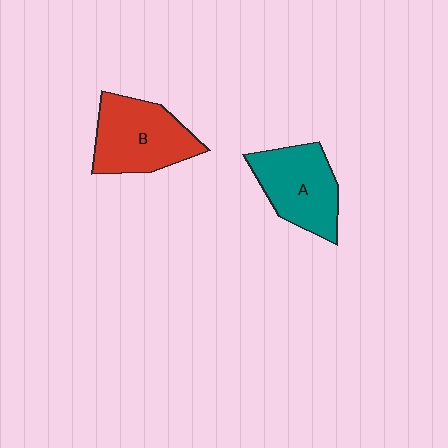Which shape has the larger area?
Shape B (red).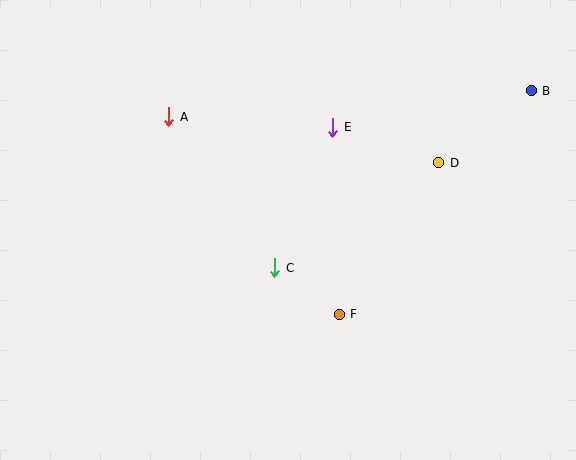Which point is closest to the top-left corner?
Point A is closest to the top-left corner.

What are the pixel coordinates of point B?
Point B is at (531, 91).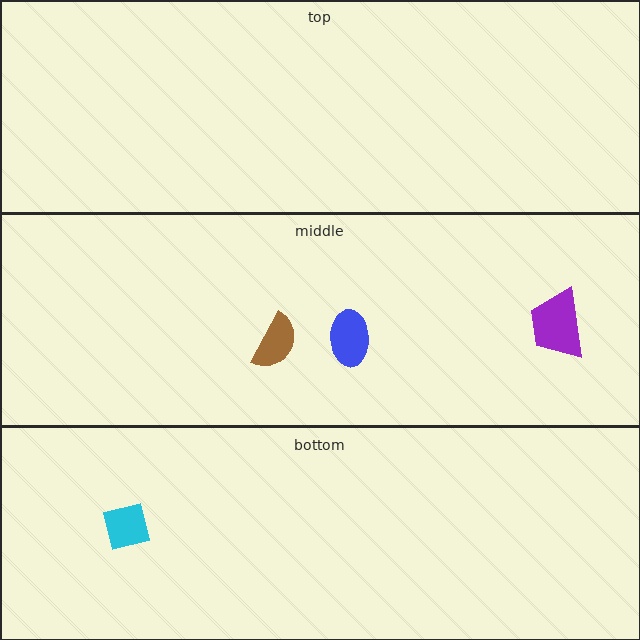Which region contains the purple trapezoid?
The middle region.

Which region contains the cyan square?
The bottom region.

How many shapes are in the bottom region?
1.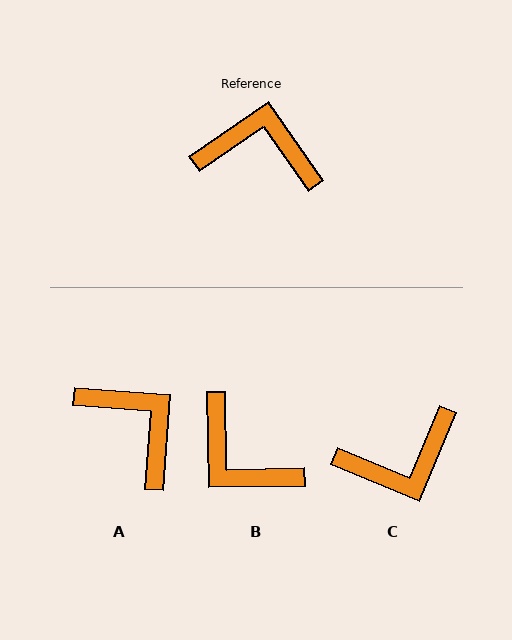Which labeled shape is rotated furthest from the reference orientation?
C, about 147 degrees away.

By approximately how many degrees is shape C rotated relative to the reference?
Approximately 147 degrees clockwise.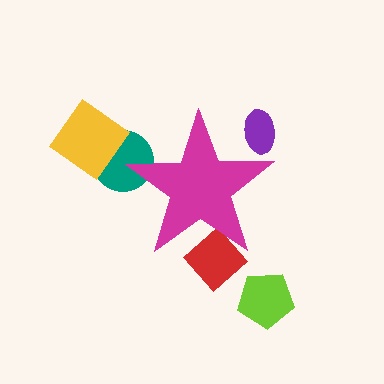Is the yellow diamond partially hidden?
No, the yellow diamond is fully visible.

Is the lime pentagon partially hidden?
No, the lime pentagon is fully visible.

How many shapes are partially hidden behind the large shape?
3 shapes are partially hidden.